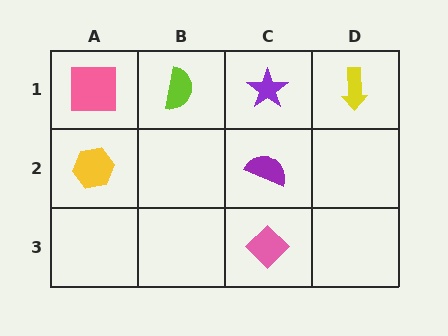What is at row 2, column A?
A yellow hexagon.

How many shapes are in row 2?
2 shapes.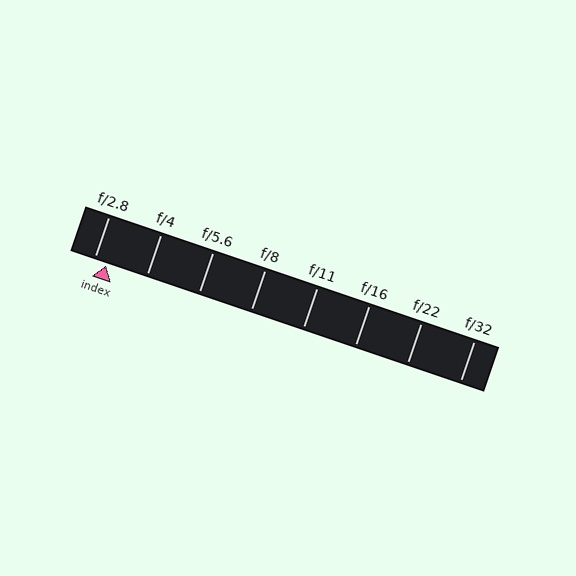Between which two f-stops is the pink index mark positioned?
The index mark is between f/2.8 and f/4.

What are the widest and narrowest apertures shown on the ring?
The widest aperture shown is f/2.8 and the narrowest is f/32.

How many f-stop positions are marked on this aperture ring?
There are 8 f-stop positions marked.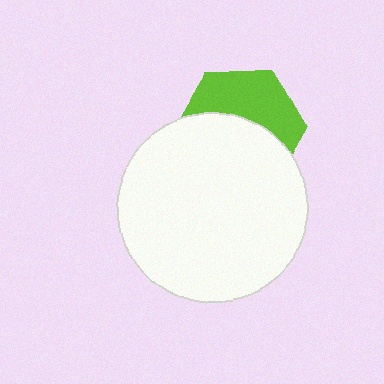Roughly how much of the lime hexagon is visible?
A small part of it is visible (roughly 44%).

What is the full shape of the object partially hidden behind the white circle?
The partially hidden object is a lime hexagon.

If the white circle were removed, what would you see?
You would see the complete lime hexagon.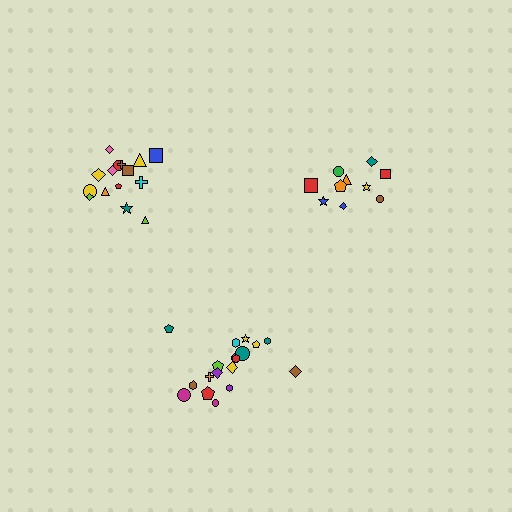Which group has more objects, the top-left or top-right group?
The top-left group.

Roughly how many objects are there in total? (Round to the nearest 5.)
Roughly 45 objects in total.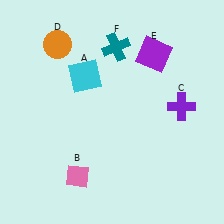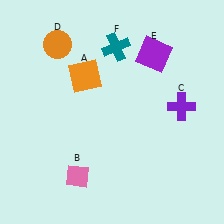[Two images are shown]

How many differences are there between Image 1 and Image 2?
There is 1 difference between the two images.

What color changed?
The square (A) changed from cyan in Image 1 to orange in Image 2.